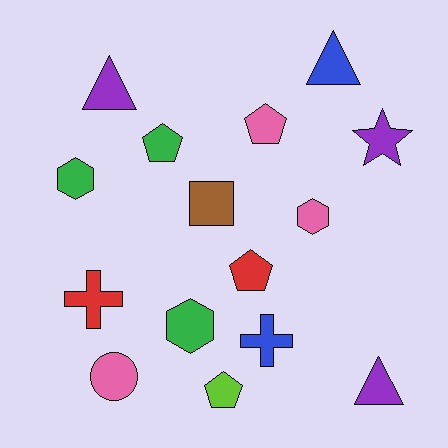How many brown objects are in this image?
There is 1 brown object.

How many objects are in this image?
There are 15 objects.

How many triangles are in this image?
There are 3 triangles.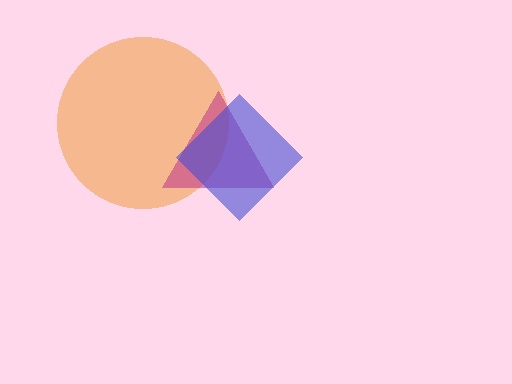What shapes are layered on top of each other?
The layered shapes are: an orange circle, a magenta triangle, a blue diamond.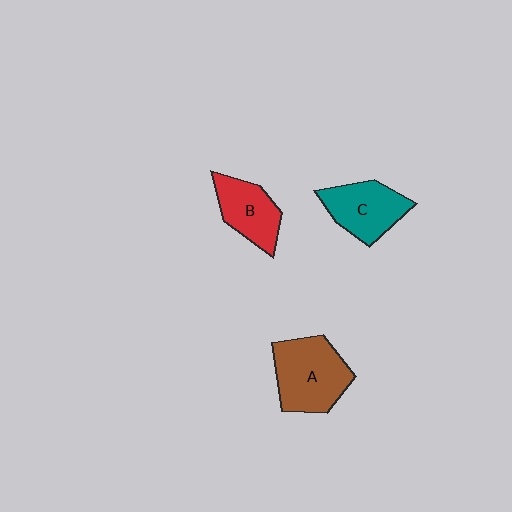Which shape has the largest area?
Shape A (brown).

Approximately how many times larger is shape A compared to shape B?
Approximately 1.4 times.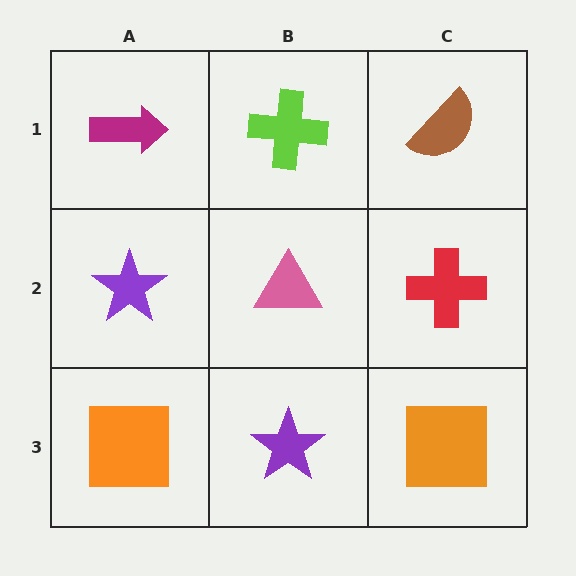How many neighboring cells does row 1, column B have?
3.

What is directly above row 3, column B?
A pink triangle.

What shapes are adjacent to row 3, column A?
A purple star (row 2, column A), a purple star (row 3, column B).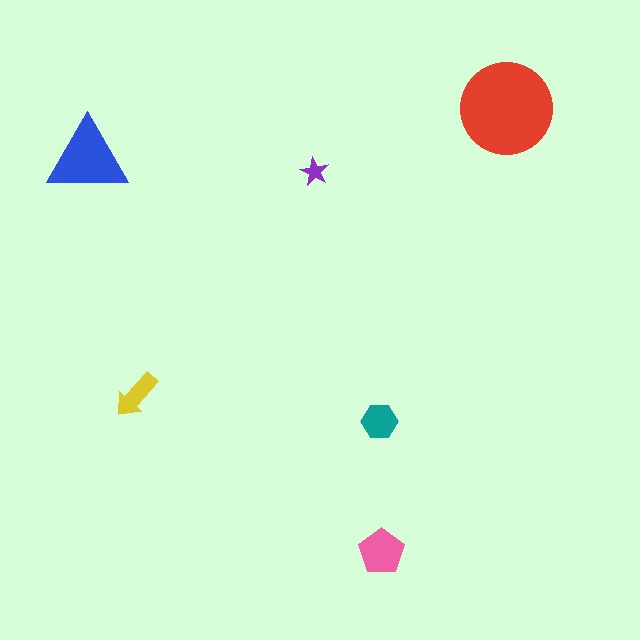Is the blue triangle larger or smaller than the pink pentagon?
Larger.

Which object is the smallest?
The purple star.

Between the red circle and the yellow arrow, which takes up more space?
The red circle.